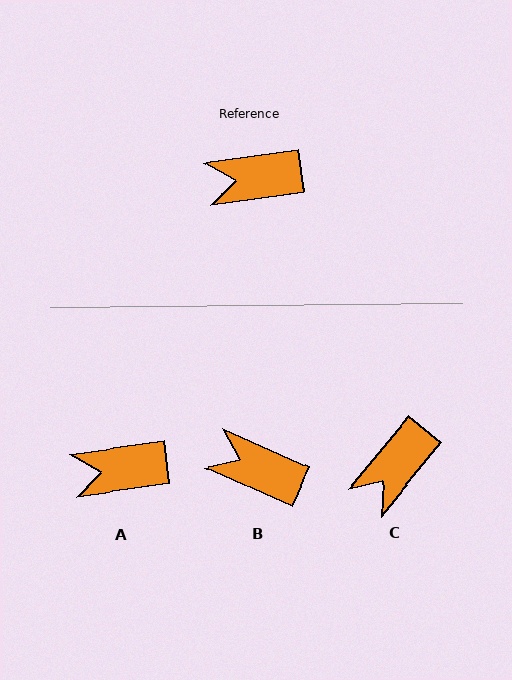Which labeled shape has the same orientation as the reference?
A.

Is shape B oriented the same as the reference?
No, it is off by about 32 degrees.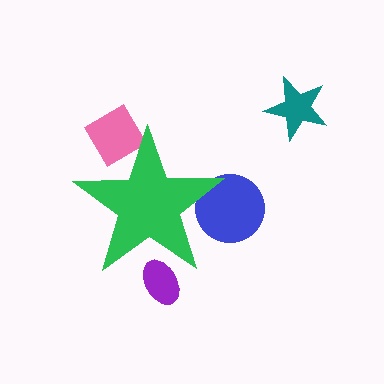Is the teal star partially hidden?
No, the teal star is fully visible.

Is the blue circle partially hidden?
Yes, the blue circle is partially hidden behind the green star.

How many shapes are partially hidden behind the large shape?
3 shapes are partially hidden.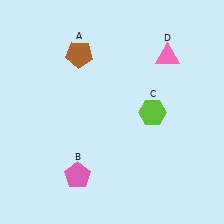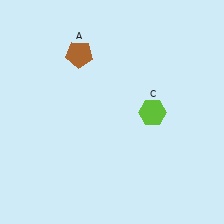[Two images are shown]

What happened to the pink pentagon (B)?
The pink pentagon (B) was removed in Image 2. It was in the bottom-left area of Image 1.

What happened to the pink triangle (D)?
The pink triangle (D) was removed in Image 2. It was in the top-right area of Image 1.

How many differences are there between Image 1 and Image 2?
There are 2 differences between the two images.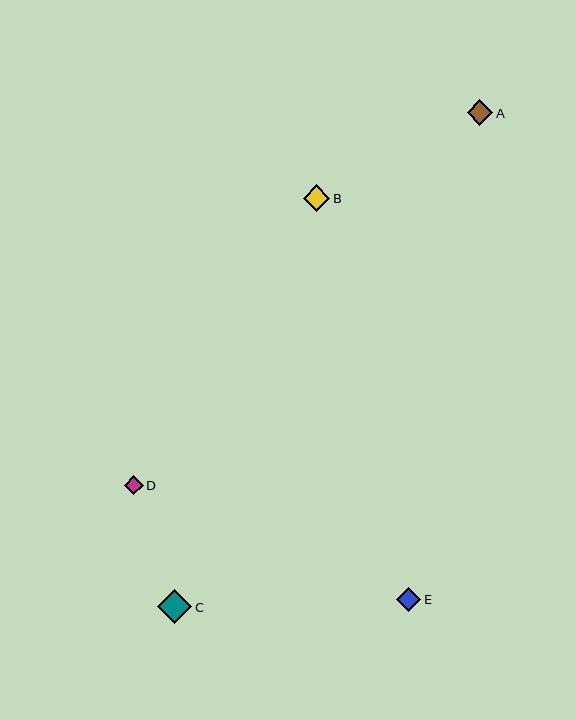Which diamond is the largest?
Diamond C is the largest with a size of approximately 34 pixels.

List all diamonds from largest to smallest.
From largest to smallest: C, B, A, E, D.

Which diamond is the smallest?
Diamond D is the smallest with a size of approximately 19 pixels.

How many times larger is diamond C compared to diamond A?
Diamond C is approximately 1.3 times the size of diamond A.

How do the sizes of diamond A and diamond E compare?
Diamond A and diamond E are approximately the same size.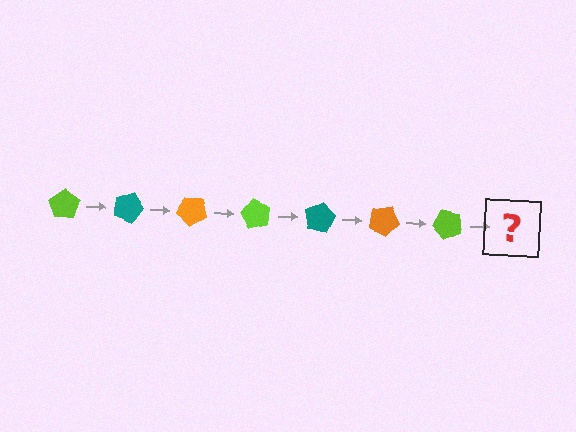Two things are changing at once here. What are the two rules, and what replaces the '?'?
The two rules are that it rotates 20 degrees each step and the color cycles through lime, teal, and orange. The '?' should be a teal pentagon, rotated 140 degrees from the start.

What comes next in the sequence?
The next element should be a teal pentagon, rotated 140 degrees from the start.